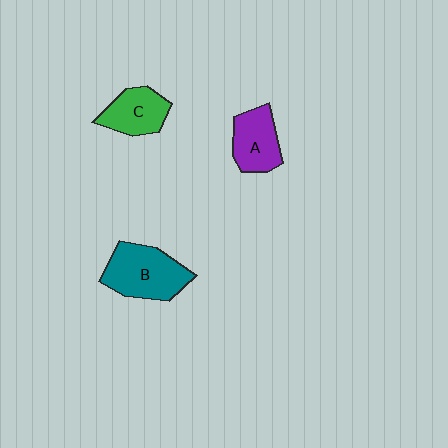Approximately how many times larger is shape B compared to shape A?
Approximately 1.4 times.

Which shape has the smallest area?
Shape C (green).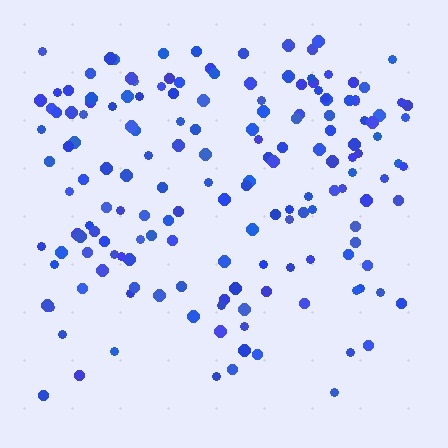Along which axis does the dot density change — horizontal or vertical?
Vertical.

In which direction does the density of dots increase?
From bottom to top, with the top side densest.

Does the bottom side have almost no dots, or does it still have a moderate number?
Still a moderate number, just noticeably fewer than the top.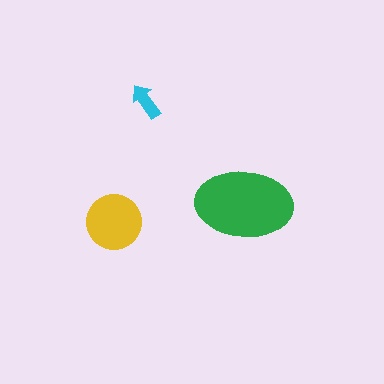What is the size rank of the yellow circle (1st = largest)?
2nd.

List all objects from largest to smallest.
The green ellipse, the yellow circle, the cyan arrow.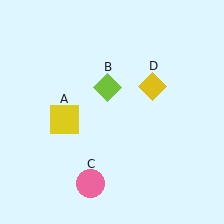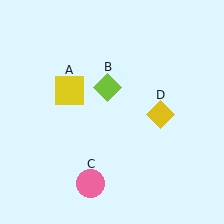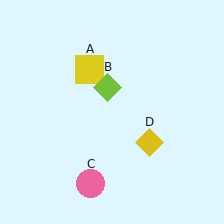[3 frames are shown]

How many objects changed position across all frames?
2 objects changed position: yellow square (object A), yellow diamond (object D).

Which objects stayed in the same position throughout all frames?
Lime diamond (object B) and pink circle (object C) remained stationary.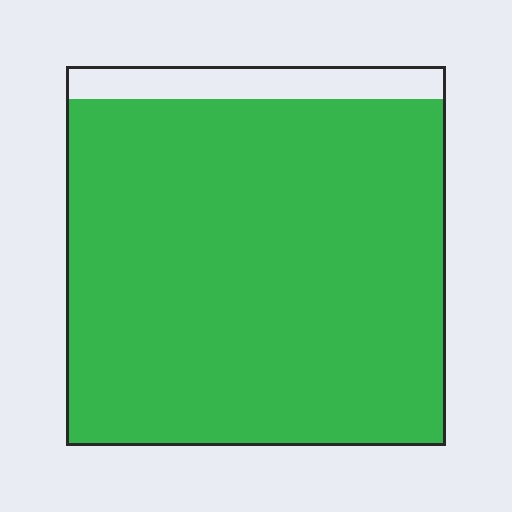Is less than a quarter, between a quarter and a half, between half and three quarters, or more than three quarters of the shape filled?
More than three quarters.